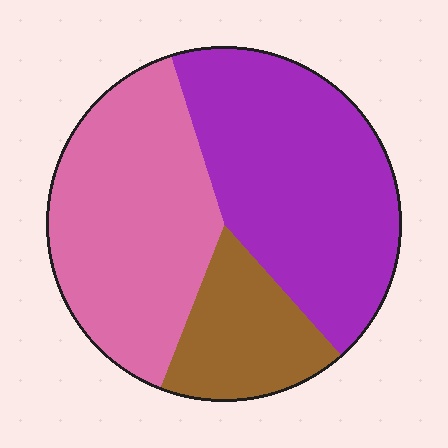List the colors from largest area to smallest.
From largest to smallest: purple, pink, brown.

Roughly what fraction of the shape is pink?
Pink covers 39% of the shape.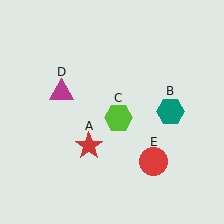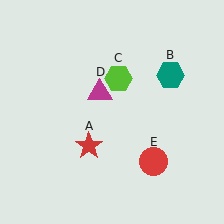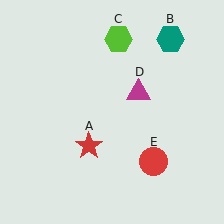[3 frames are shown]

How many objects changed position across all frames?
3 objects changed position: teal hexagon (object B), lime hexagon (object C), magenta triangle (object D).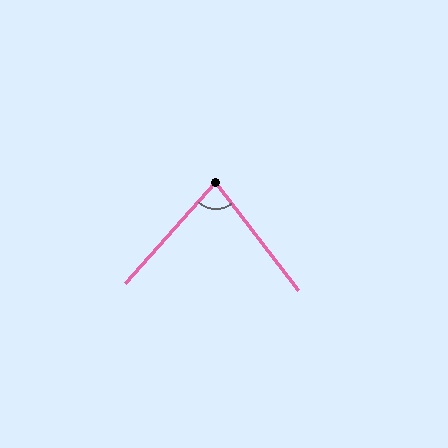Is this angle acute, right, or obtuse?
It is acute.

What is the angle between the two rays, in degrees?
Approximately 79 degrees.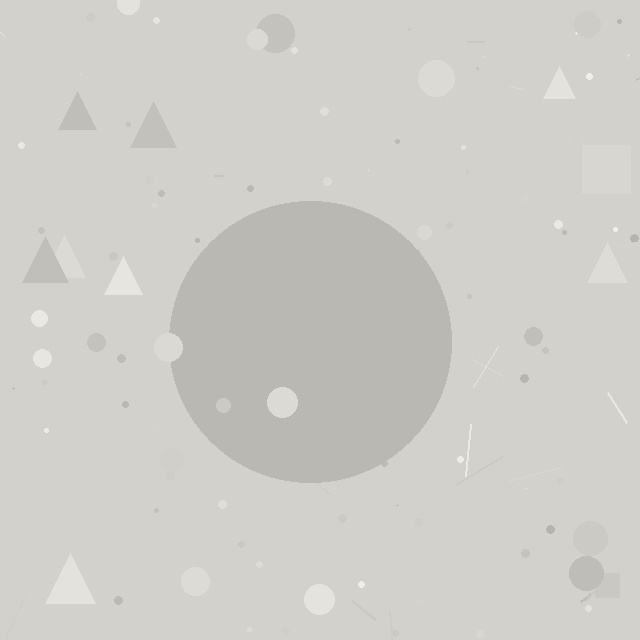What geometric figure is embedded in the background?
A circle is embedded in the background.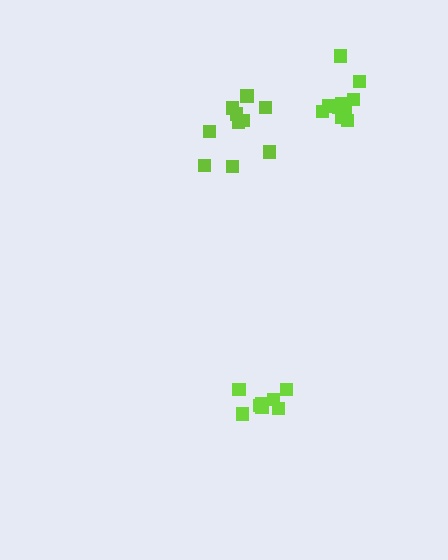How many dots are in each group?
Group 1: 11 dots, Group 2: 8 dots, Group 3: 10 dots (29 total).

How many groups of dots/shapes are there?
There are 3 groups.